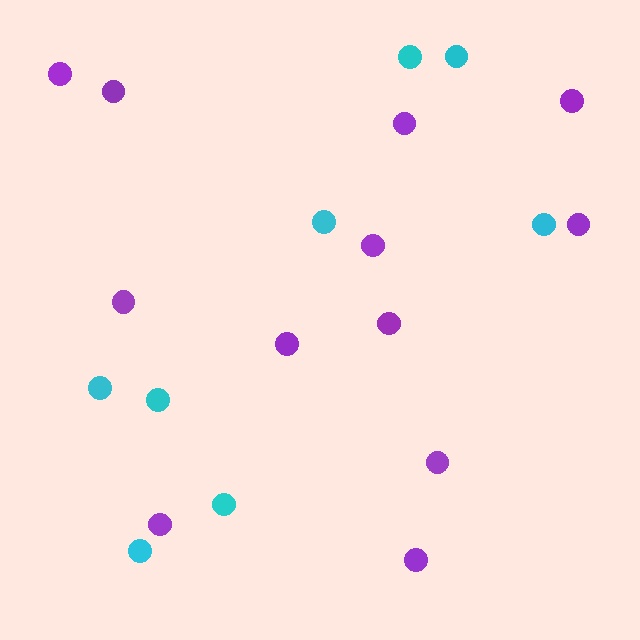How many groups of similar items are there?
There are 2 groups: one group of purple circles (12) and one group of cyan circles (8).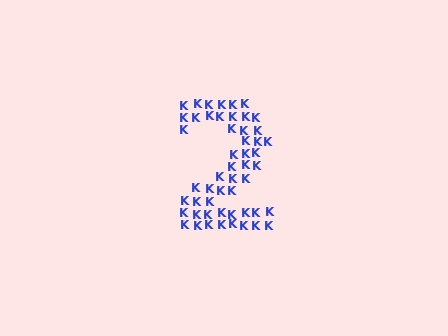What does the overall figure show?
The overall figure shows the digit 2.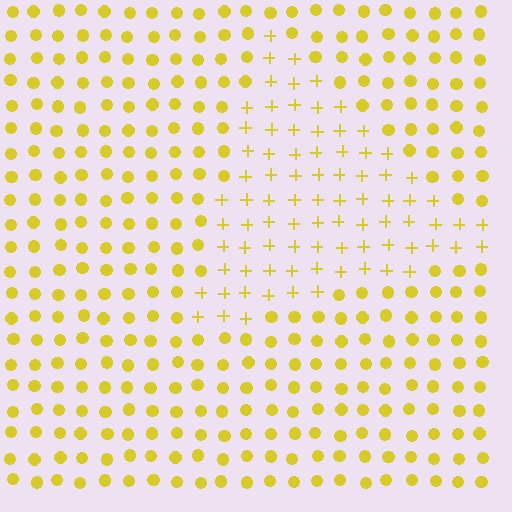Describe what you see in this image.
The image is filled with small yellow elements arranged in a uniform grid. A triangle-shaped region contains plus signs, while the surrounding area contains circles. The boundary is defined purely by the change in element shape.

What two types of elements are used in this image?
The image uses plus signs inside the triangle region and circles outside it.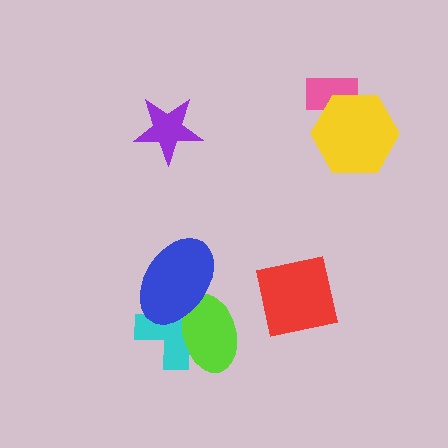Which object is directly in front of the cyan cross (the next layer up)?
The lime ellipse is directly in front of the cyan cross.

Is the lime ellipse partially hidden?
Yes, it is partially covered by another shape.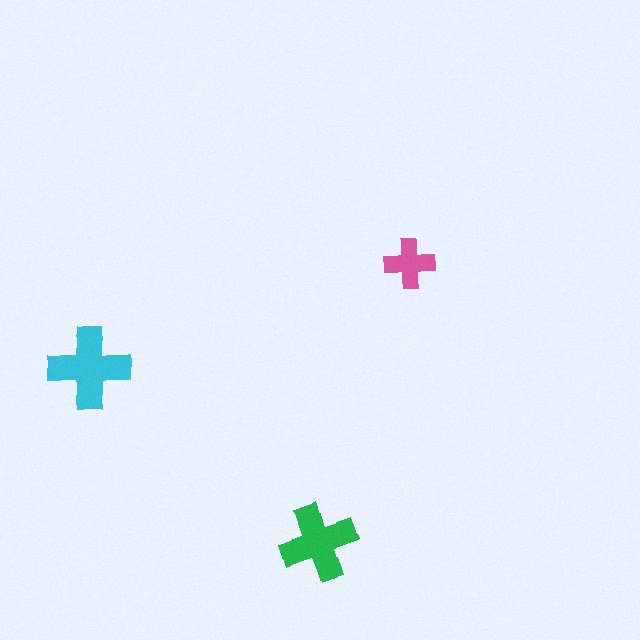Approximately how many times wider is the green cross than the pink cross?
About 1.5 times wider.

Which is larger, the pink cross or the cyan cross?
The cyan one.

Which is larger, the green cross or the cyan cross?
The cyan one.